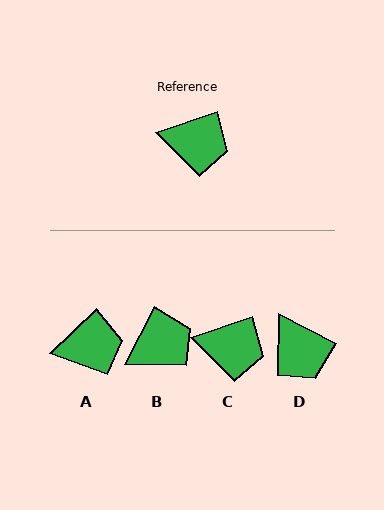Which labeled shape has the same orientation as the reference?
C.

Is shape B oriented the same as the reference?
No, it is off by about 44 degrees.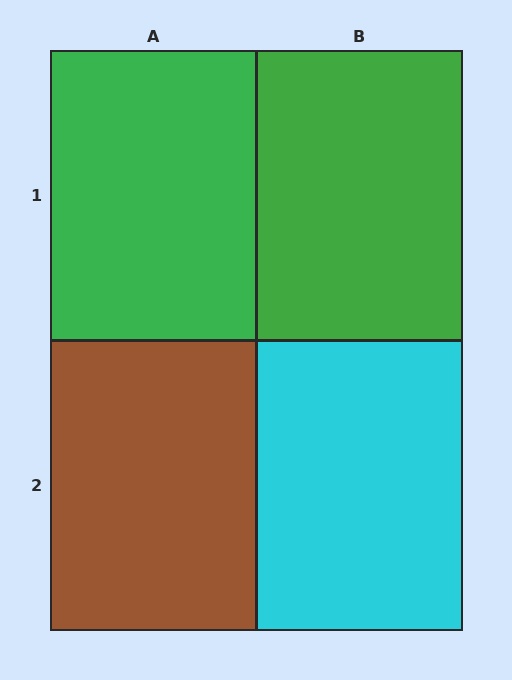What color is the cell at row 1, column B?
Green.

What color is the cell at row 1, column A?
Green.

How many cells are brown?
1 cell is brown.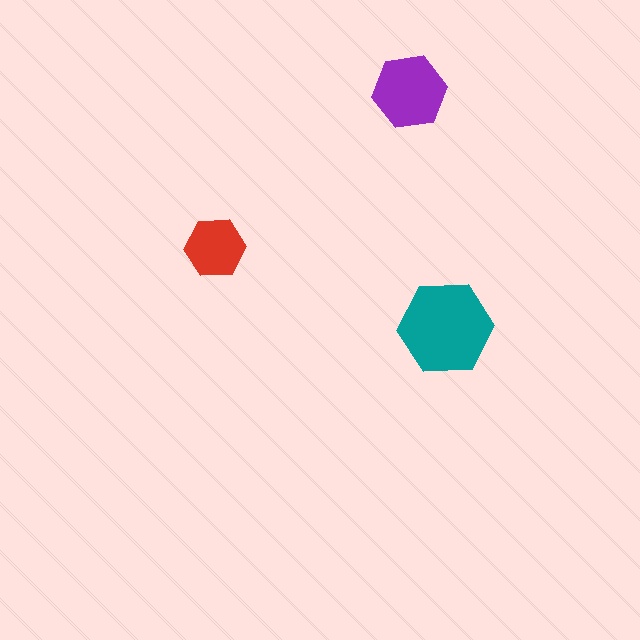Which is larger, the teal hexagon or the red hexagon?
The teal one.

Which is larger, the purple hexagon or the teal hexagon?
The teal one.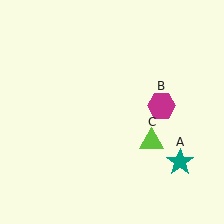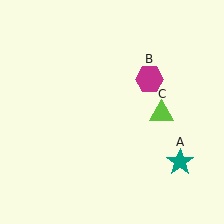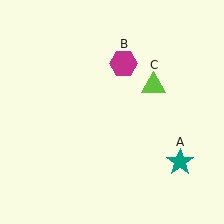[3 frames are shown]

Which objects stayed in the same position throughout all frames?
Teal star (object A) remained stationary.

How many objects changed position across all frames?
2 objects changed position: magenta hexagon (object B), lime triangle (object C).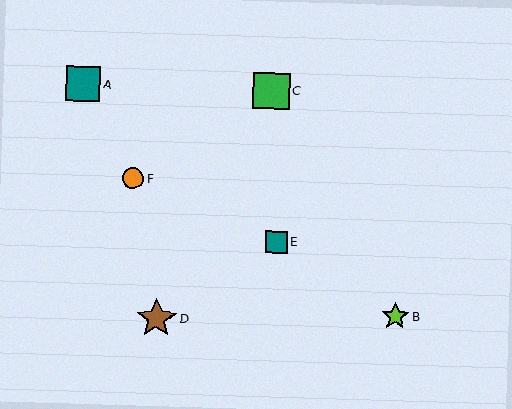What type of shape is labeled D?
Shape D is a brown star.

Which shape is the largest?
The brown star (labeled D) is the largest.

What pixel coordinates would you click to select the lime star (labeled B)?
Click at (395, 316) to select the lime star B.